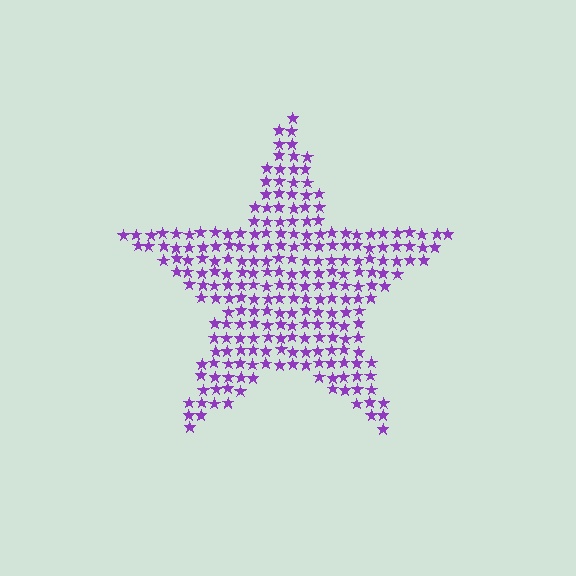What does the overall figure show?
The overall figure shows a star.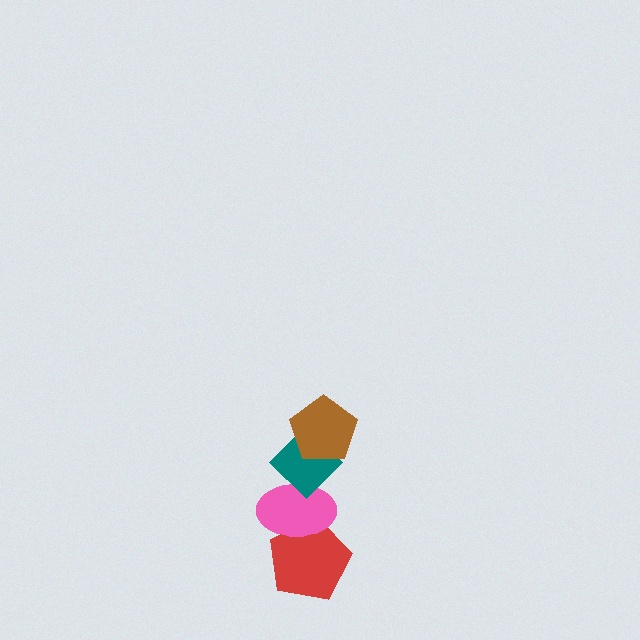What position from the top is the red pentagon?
The red pentagon is 4th from the top.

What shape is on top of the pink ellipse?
The teal diamond is on top of the pink ellipse.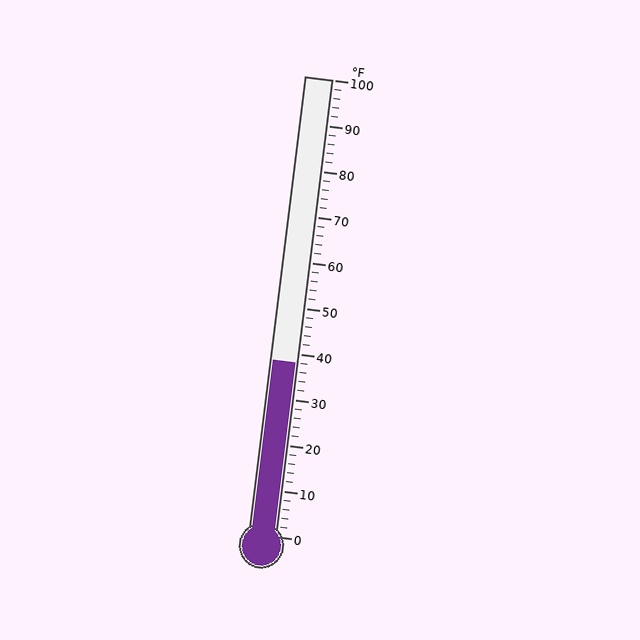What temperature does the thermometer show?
The thermometer shows approximately 38°F.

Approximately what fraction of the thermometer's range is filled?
The thermometer is filled to approximately 40% of its range.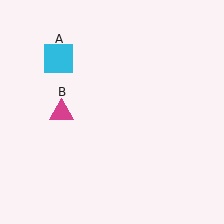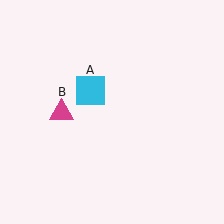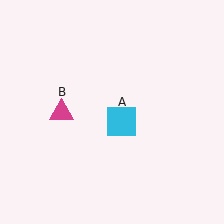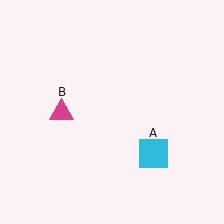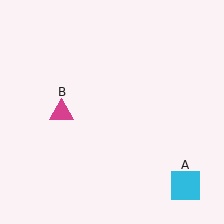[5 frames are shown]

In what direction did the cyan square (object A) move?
The cyan square (object A) moved down and to the right.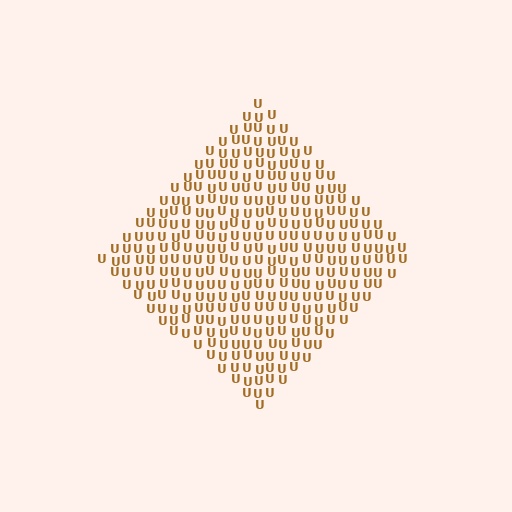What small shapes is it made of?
It is made of small letter U's.